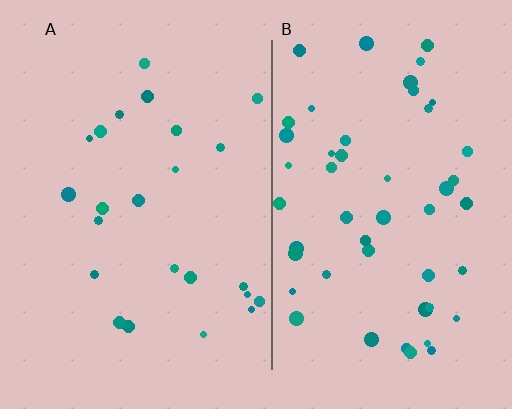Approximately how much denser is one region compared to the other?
Approximately 2.1× — region B over region A.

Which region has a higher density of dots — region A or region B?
B (the right).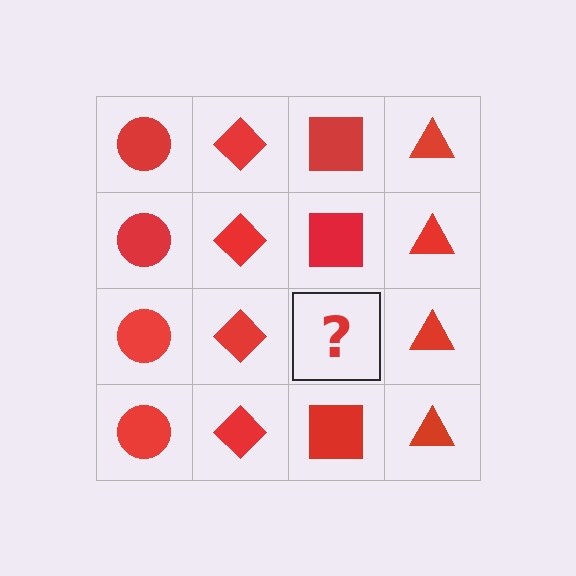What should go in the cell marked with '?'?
The missing cell should contain a red square.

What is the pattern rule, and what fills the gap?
The rule is that each column has a consistent shape. The gap should be filled with a red square.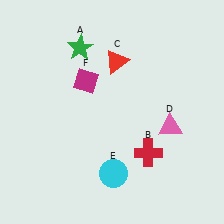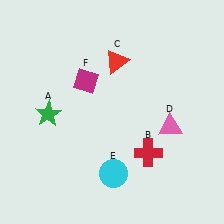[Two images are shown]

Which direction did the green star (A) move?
The green star (A) moved down.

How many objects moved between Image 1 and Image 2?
1 object moved between the two images.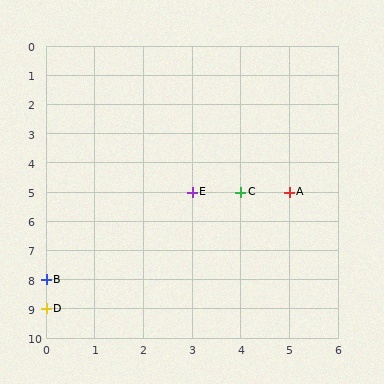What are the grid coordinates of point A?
Point A is at grid coordinates (5, 5).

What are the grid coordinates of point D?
Point D is at grid coordinates (0, 9).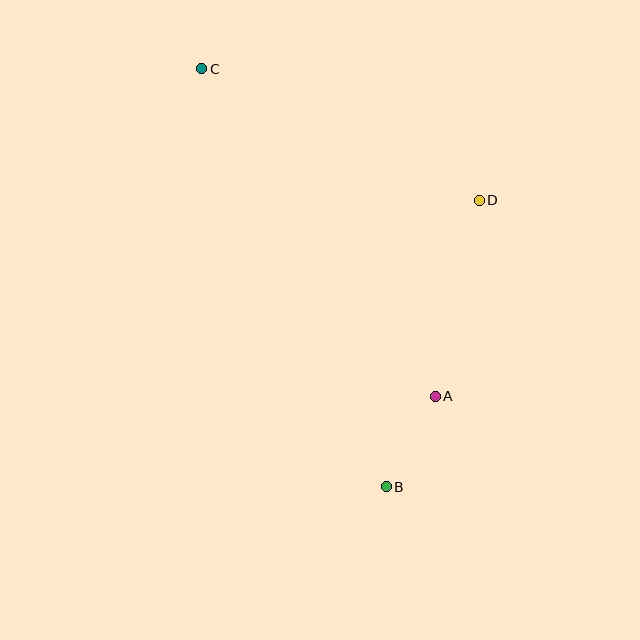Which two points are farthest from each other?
Points B and C are farthest from each other.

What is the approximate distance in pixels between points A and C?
The distance between A and C is approximately 402 pixels.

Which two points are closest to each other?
Points A and B are closest to each other.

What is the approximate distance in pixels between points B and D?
The distance between B and D is approximately 301 pixels.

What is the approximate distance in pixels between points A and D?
The distance between A and D is approximately 201 pixels.